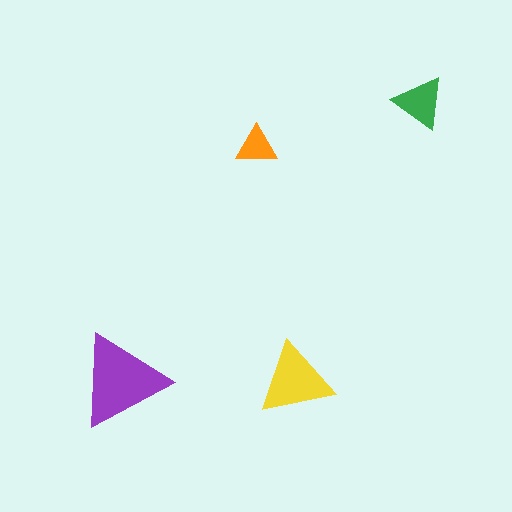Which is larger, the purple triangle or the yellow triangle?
The purple one.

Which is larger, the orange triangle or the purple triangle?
The purple one.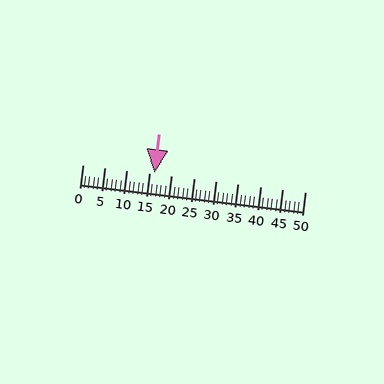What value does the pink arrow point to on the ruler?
The pink arrow points to approximately 16.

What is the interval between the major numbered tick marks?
The major tick marks are spaced 5 units apart.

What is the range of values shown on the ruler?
The ruler shows values from 0 to 50.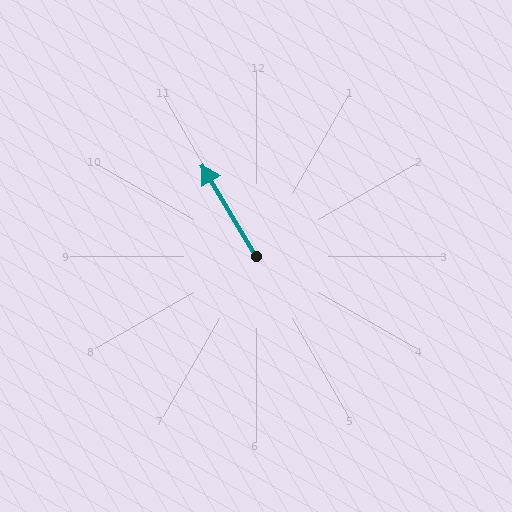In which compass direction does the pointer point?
Northwest.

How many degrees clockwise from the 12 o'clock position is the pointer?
Approximately 329 degrees.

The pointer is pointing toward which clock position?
Roughly 11 o'clock.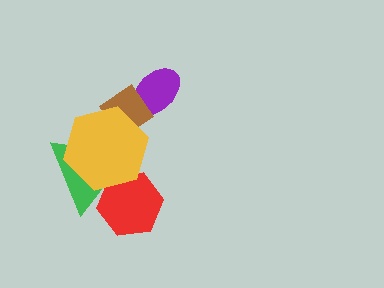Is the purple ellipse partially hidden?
Yes, it is partially covered by another shape.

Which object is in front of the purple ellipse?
The brown diamond is in front of the purple ellipse.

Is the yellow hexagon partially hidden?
No, no other shape covers it.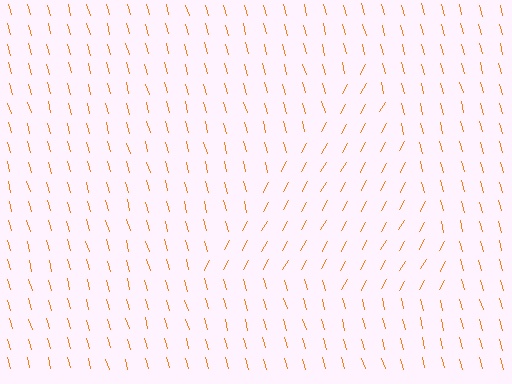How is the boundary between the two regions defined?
The boundary is defined purely by a change in line orientation (approximately 45 degrees difference). All lines are the same color and thickness.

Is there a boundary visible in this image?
Yes, there is a texture boundary formed by a change in line orientation.